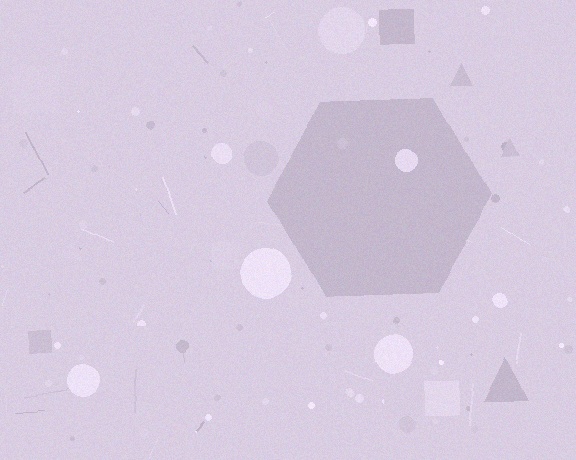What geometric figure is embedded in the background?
A hexagon is embedded in the background.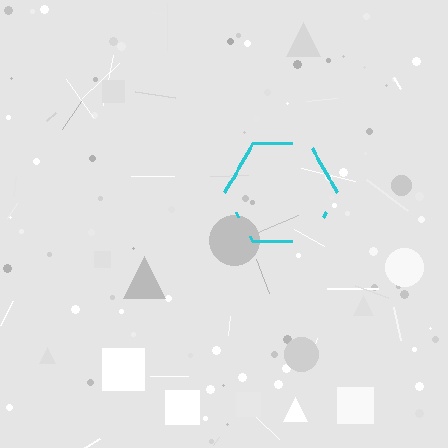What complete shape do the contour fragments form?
The contour fragments form a hexagon.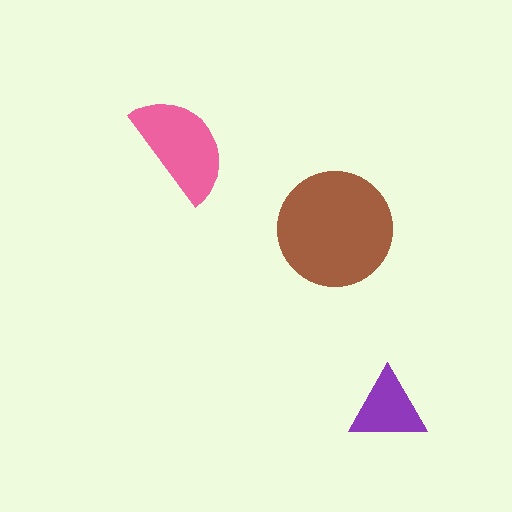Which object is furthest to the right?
The purple triangle is rightmost.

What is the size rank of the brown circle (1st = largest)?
1st.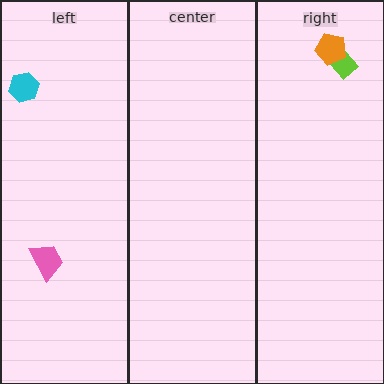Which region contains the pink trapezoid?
The left region.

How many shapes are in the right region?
2.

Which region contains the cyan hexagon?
The left region.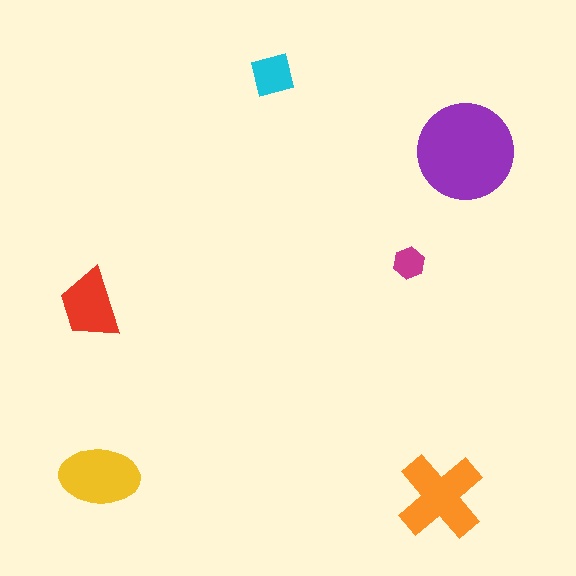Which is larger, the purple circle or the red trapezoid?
The purple circle.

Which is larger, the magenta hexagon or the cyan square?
The cyan square.